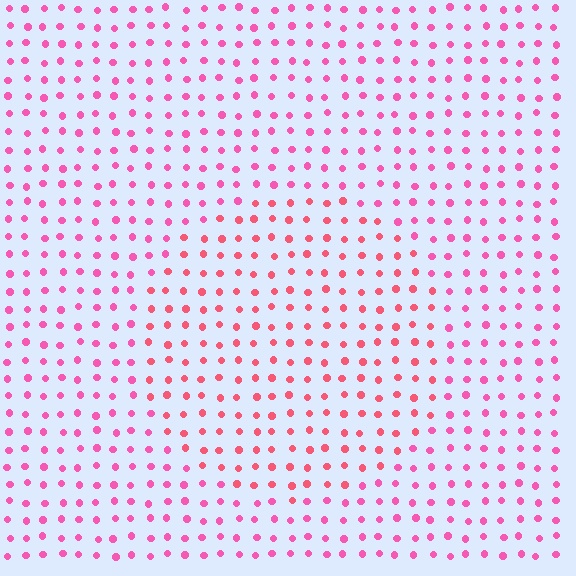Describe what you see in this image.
The image is filled with small pink elements in a uniform arrangement. A circle-shaped region is visible where the elements are tinted to a slightly different hue, forming a subtle color boundary.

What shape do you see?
I see a circle.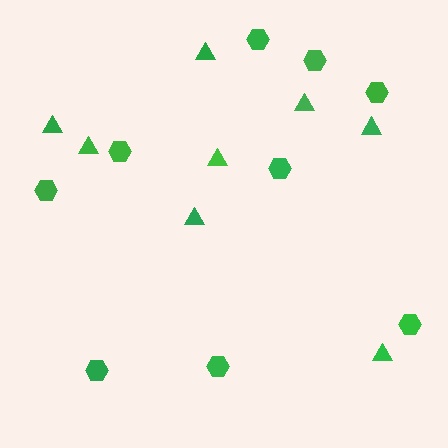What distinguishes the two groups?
There are 2 groups: one group of triangles (8) and one group of hexagons (9).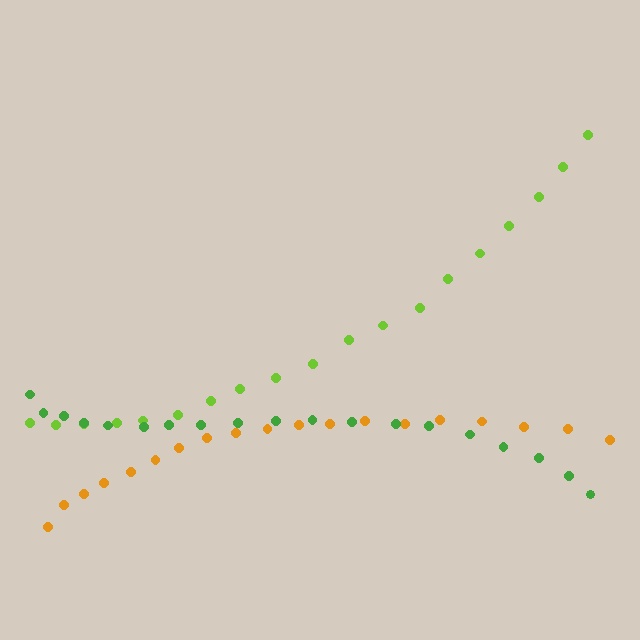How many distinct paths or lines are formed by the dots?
There are 3 distinct paths.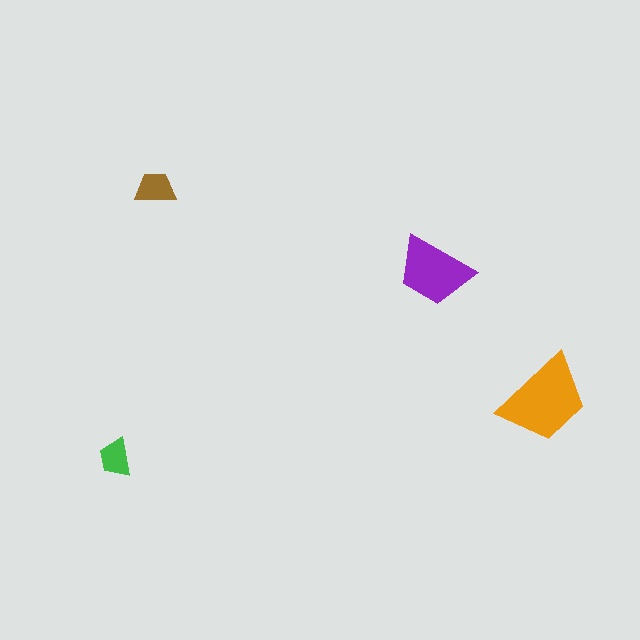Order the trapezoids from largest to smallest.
the orange one, the purple one, the brown one, the green one.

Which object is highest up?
The brown trapezoid is topmost.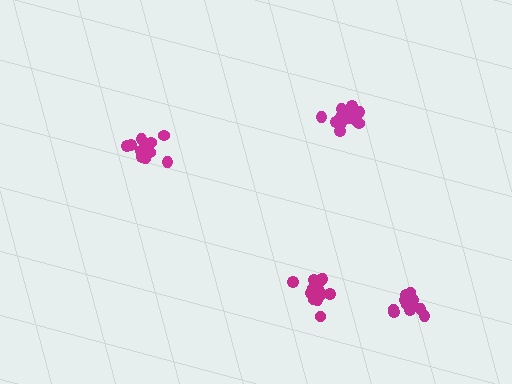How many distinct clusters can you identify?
There are 4 distinct clusters.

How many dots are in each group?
Group 1: 12 dots, Group 2: 16 dots, Group 3: 12 dots, Group 4: 16 dots (56 total).